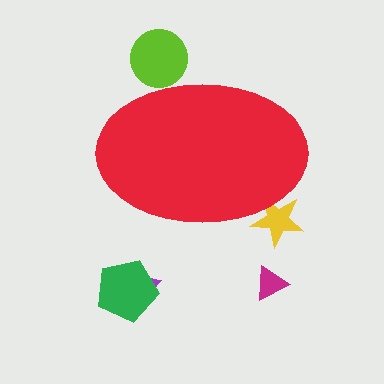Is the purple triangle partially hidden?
No, the purple triangle is fully visible.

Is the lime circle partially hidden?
Yes, the lime circle is partially hidden behind the red ellipse.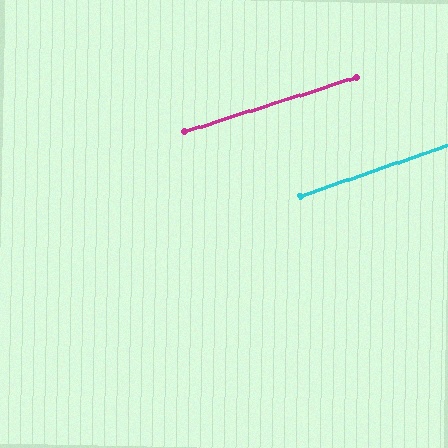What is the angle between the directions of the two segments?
Approximately 1 degree.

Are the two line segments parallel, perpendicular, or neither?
Parallel — their directions differ by only 1.4°.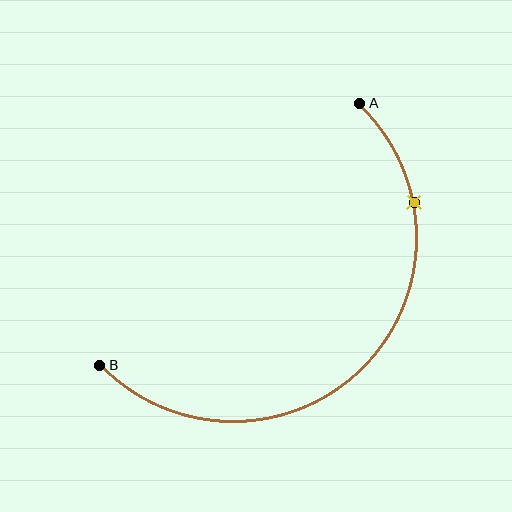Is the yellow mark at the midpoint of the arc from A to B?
No. The yellow mark lies on the arc but is closer to endpoint A. The arc midpoint would be at the point on the curve equidistant along the arc from both A and B.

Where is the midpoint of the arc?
The arc midpoint is the point on the curve farthest from the straight line joining A and B. It sits below and to the right of that line.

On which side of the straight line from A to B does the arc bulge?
The arc bulges below and to the right of the straight line connecting A and B.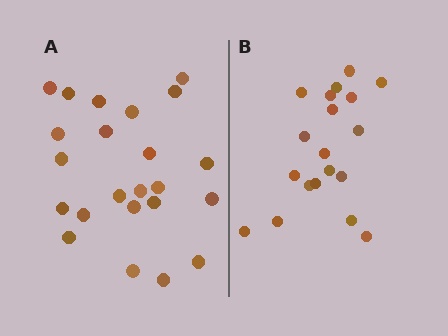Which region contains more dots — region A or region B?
Region A (the left region) has more dots.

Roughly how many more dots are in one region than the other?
Region A has about 4 more dots than region B.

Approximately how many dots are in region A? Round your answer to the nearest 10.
About 20 dots. (The exact count is 23, which rounds to 20.)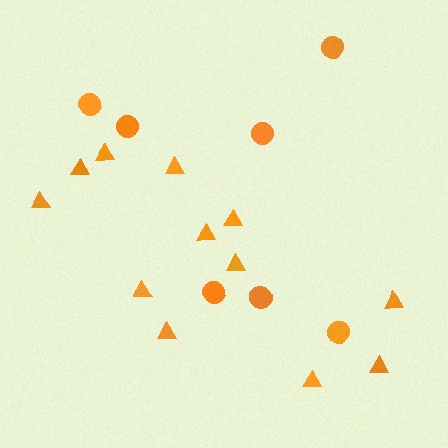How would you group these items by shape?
There are 2 groups: one group of triangles (12) and one group of circles (7).